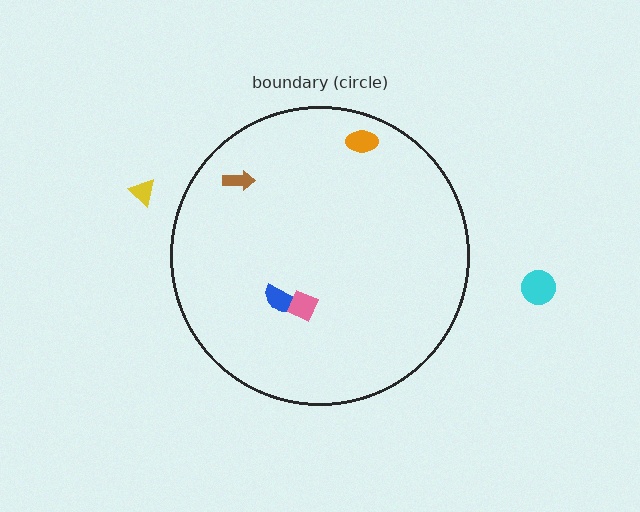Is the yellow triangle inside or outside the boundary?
Outside.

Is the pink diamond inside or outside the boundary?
Inside.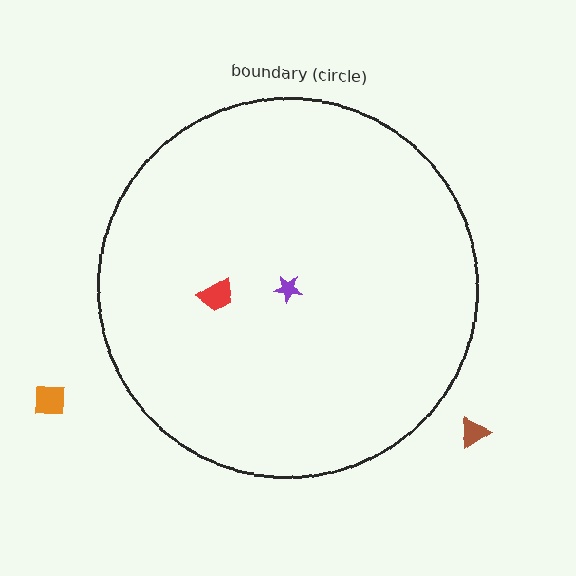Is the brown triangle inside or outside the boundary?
Outside.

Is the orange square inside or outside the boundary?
Outside.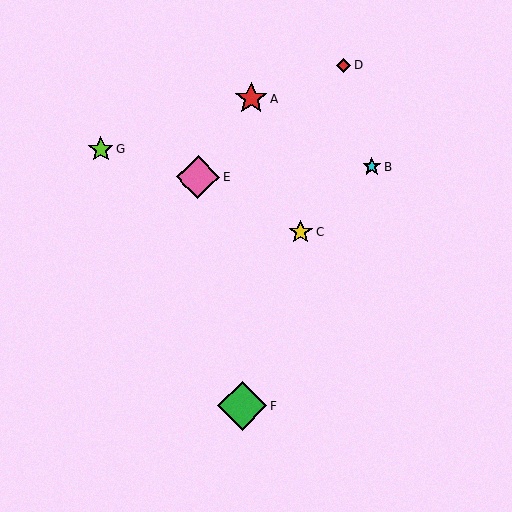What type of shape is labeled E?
Shape E is a pink diamond.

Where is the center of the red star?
The center of the red star is at (251, 98).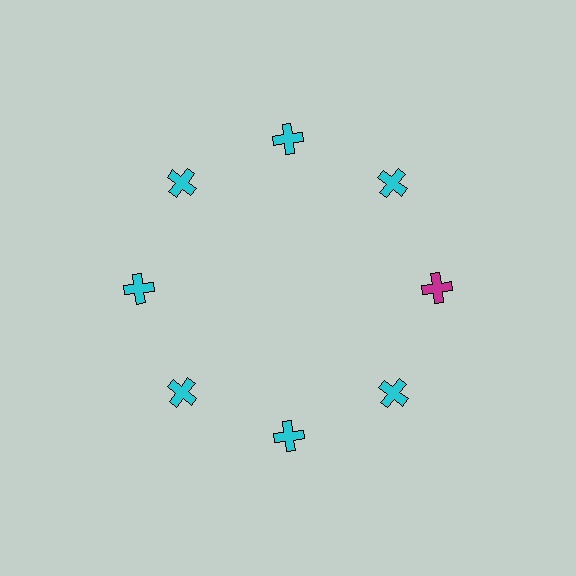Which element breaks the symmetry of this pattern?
The magenta cross at roughly the 3 o'clock position breaks the symmetry. All other shapes are cyan crosses.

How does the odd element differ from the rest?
It has a different color: magenta instead of cyan.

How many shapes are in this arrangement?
There are 8 shapes arranged in a ring pattern.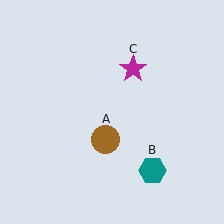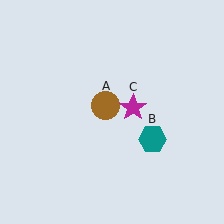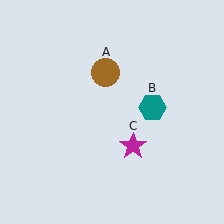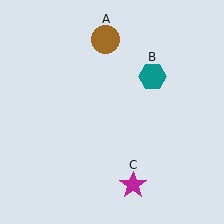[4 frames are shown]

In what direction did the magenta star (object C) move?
The magenta star (object C) moved down.